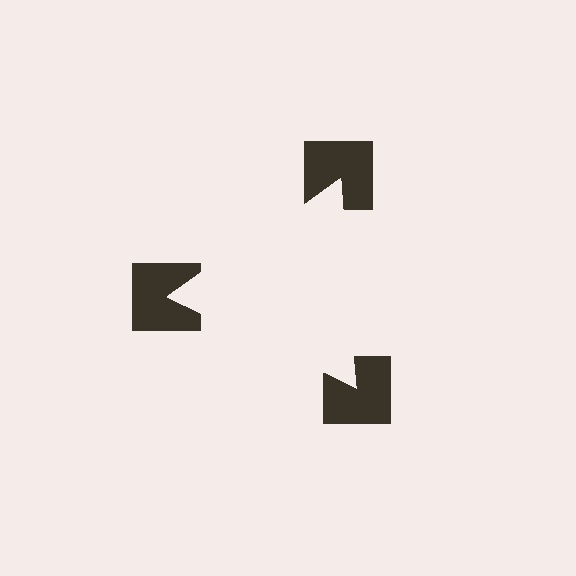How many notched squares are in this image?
There are 3 — one at each vertex of the illusory triangle.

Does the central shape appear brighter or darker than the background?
It typically appears slightly brighter than the background, even though no actual brightness change is drawn.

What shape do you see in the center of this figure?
An illusory triangle — its edges are inferred from the aligned wedge cuts in the notched squares, not physically drawn.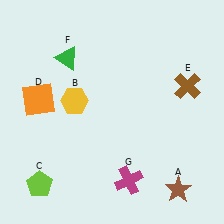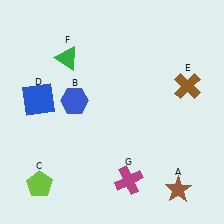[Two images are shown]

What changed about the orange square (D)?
In Image 1, D is orange. In Image 2, it changed to blue.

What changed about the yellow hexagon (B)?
In Image 1, B is yellow. In Image 2, it changed to blue.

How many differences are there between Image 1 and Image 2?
There are 2 differences between the two images.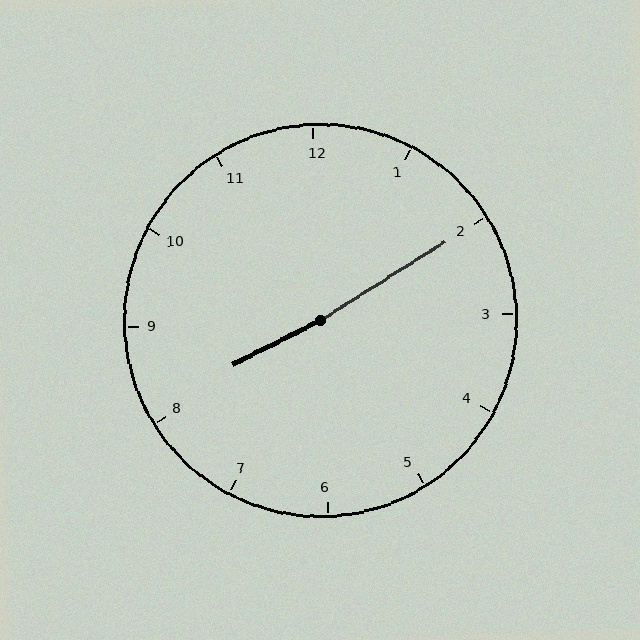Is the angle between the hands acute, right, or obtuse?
It is obtuse.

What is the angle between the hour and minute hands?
Approximately 175 degrees.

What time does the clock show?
8:10.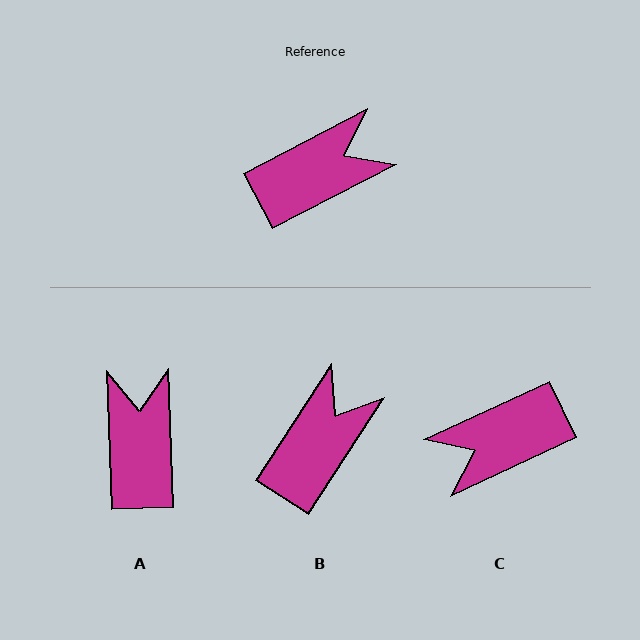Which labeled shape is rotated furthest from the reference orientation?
C, about 178 degrees away.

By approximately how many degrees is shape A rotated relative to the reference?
Approximately 65 degrees counter-clockwise.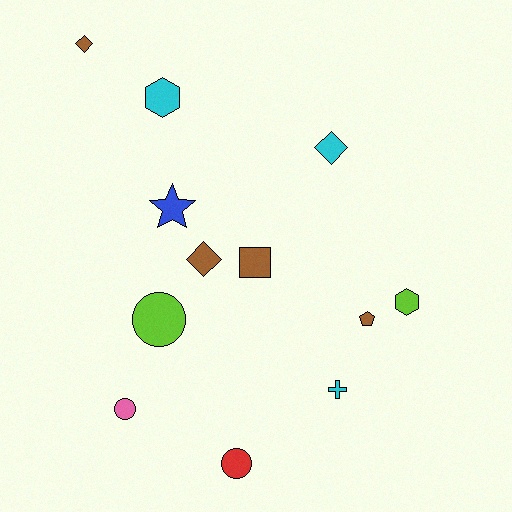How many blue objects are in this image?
There is 1 blue object.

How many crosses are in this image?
There is 1 cross.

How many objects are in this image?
There are 12 objects.